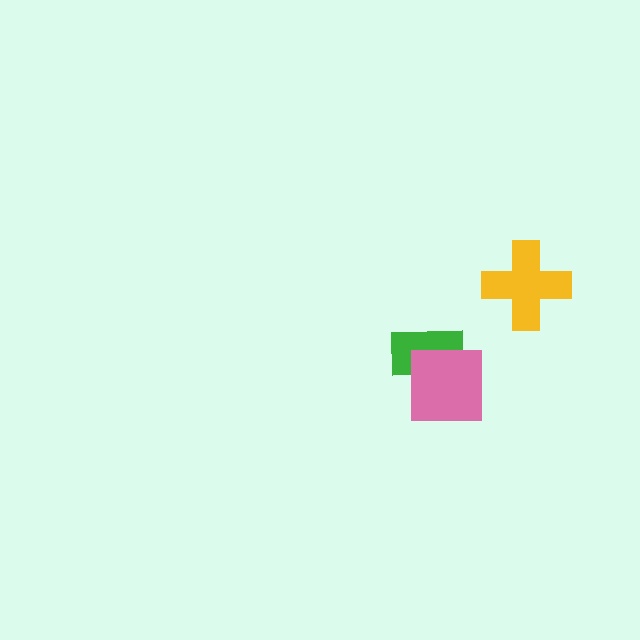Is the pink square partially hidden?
No, no other shape covers it.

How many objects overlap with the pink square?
1 object overlaps with the pink square.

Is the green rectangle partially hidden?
Yes, it is partially covered by another shape.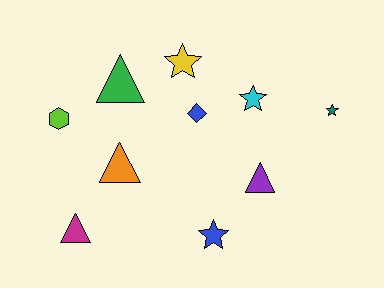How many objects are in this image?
There are 10 objects.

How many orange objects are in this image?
There is 1 orange object.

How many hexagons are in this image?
There is 1 hexagon.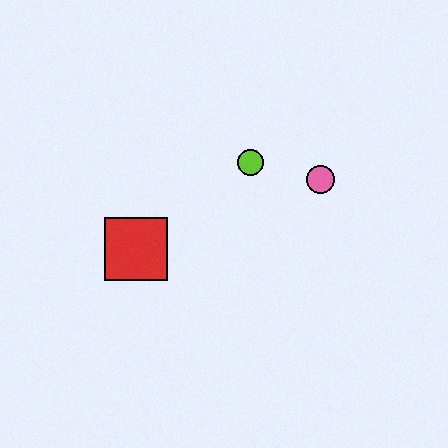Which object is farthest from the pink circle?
The red square is farthest from the pink circle.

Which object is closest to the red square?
The lime circle is closest to the red square.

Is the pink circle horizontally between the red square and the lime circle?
No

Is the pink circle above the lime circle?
No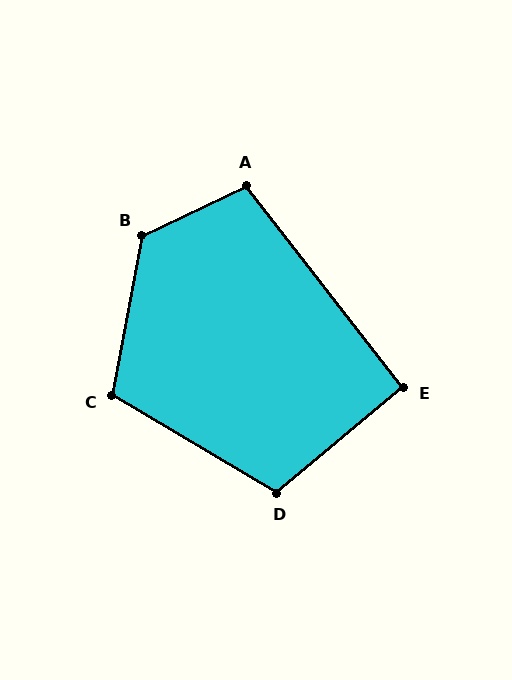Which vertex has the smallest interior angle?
E, at approximately 92 degrees.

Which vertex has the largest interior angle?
B, at approximately 126 degrees.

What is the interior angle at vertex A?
Approximately 102 degrees (obtuse).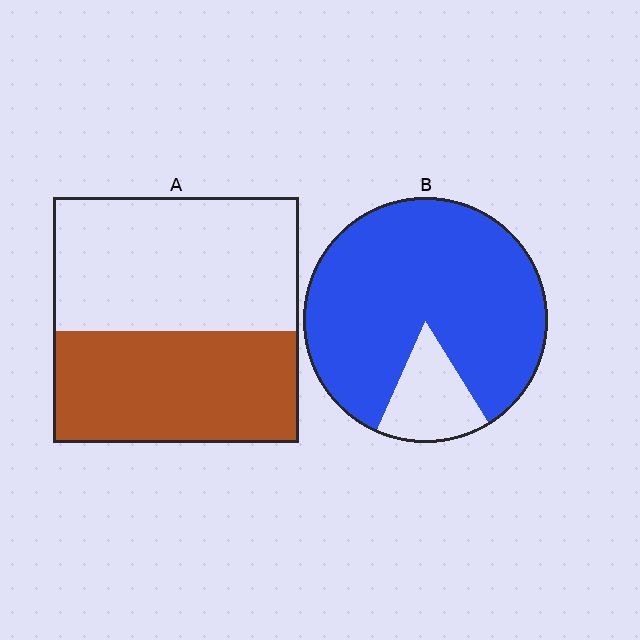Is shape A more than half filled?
No.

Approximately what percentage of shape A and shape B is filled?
A is approximately 45% and B is approximately 85%.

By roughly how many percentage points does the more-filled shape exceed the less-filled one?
By roughly 40 percentage points (B over A).